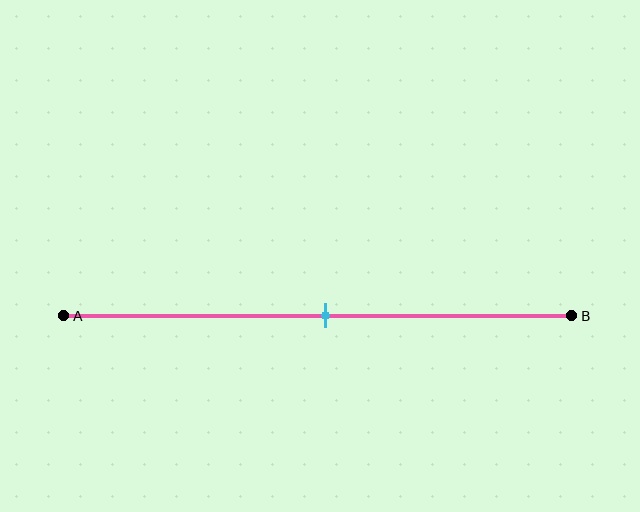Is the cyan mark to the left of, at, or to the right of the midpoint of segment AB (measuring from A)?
The cyan mark is approximately at the midpoint of segment AB.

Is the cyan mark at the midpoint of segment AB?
Yes, the mark is approximately at the midpoint.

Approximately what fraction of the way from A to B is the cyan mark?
The cyan mark is approximately 50% of the way from A to B.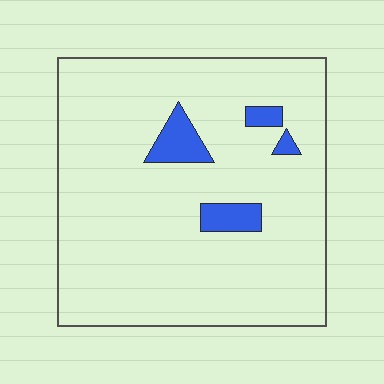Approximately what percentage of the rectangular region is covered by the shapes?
Approximately 5%.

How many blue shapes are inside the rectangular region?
4.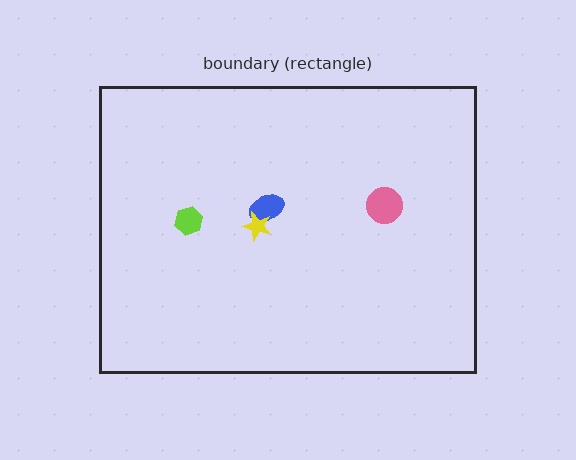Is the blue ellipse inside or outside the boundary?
Inside.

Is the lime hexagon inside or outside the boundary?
Inside.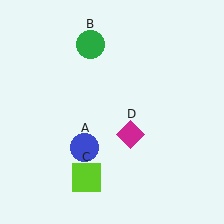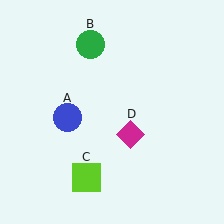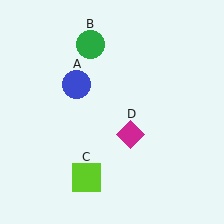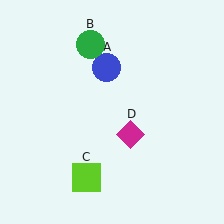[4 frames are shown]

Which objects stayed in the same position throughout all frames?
Green circle (object B) and lime square (object C) and magenta diamond (object D) remained stationary.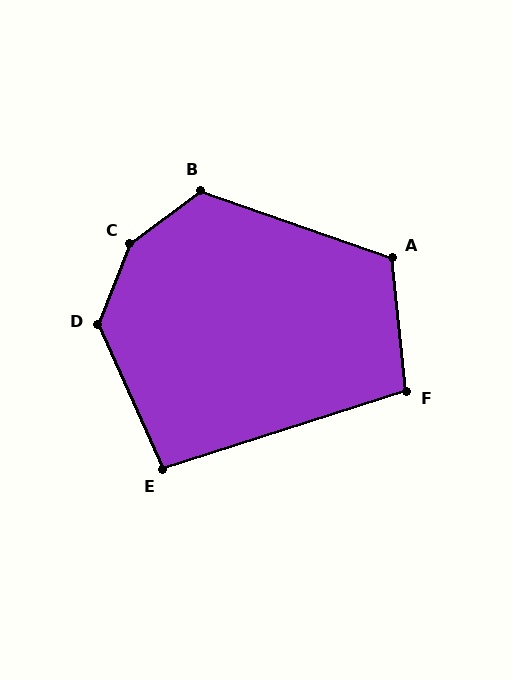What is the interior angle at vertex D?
Approximately 134 degrees (obtuse).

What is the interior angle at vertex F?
Approximately 101 degrees (obtuse).